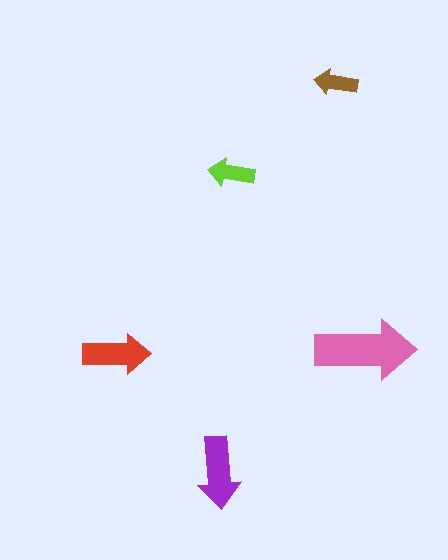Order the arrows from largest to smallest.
the pink one, the purple one, the red one, the lime one, the brown one.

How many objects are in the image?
There are 5 objects in the image.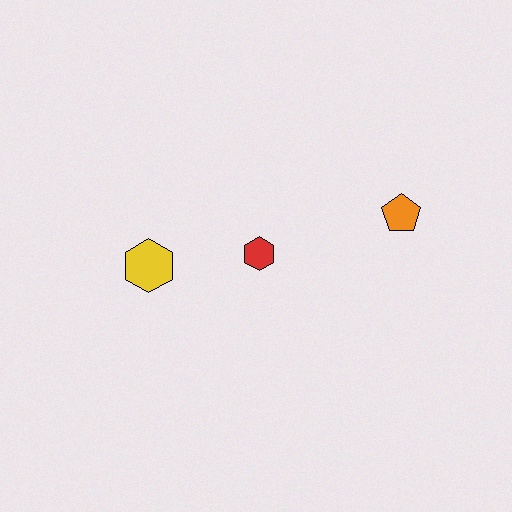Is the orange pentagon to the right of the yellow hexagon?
Yes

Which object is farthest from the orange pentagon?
The yellow hexagon is farthest from the orange pentagon.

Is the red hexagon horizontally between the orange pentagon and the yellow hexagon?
Yes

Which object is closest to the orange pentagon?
The red hexagon is closest to the orange pentagon.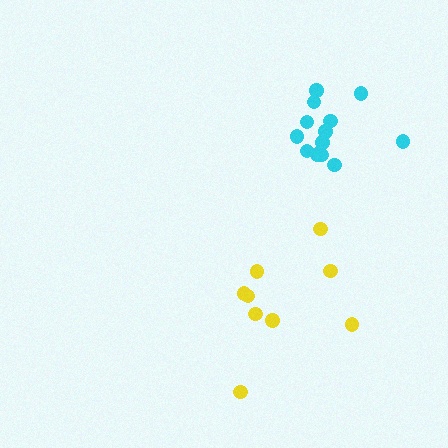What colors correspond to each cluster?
The clusters are colored: yellow, cyan.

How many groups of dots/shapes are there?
There are 2 groups.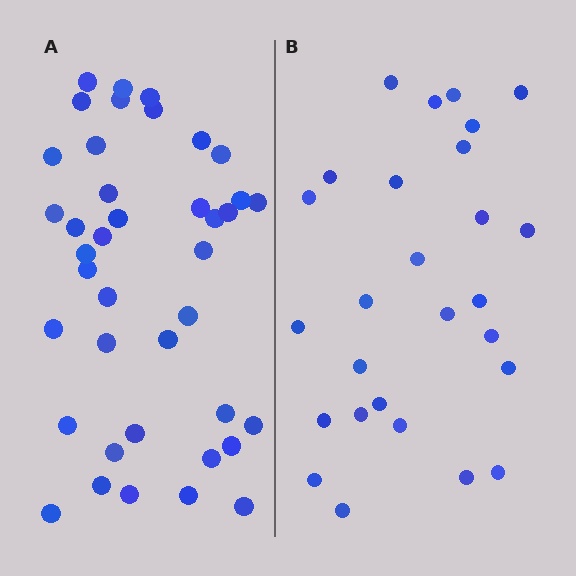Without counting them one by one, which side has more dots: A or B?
Region A (the left region) has more dots.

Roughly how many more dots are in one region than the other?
Region A has approximately 15 more dots than region B.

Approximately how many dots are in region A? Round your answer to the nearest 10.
About 40 dots.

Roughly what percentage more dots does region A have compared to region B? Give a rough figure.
About 50% more.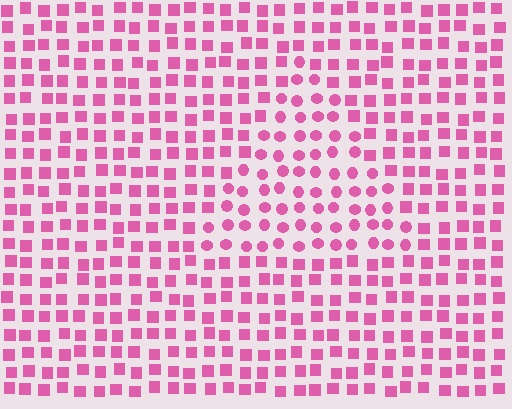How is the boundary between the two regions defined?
The boundary is defined by a change in element shape: circles inside vs. squares outside. All elements share the same color and spacing.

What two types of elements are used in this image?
The image uses circles inside the triangle region and squares outside it.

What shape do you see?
I see a triangle.